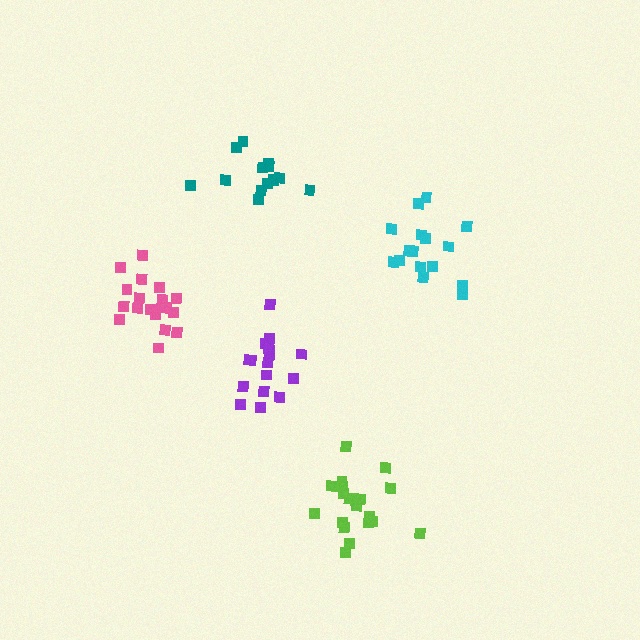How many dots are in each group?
Group 1: 17 dots, Group 2: 16 dots, Group 3: 20 dots, Group 4: 14 dots, Group 5: 20 dots (87 total).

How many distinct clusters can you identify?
There are 5 distinct clusters.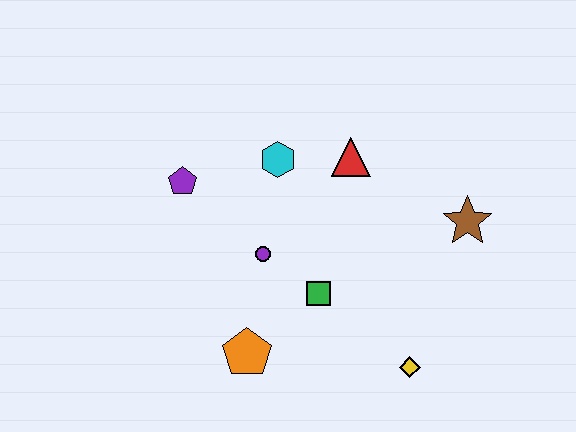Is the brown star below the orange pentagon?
No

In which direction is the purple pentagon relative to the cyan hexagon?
The purple pentagon is to the left of the cyan hexagon.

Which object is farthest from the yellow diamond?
The purple pentagon is farthest from the yellow diamond.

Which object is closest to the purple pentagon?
The cyan hexagon is closest to the purple pentagon.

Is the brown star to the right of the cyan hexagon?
Yes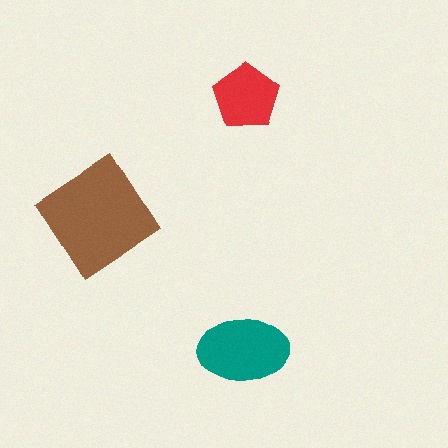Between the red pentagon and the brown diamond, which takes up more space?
The brown diamond.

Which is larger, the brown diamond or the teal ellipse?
The brown diamond.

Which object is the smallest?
The red pentagon.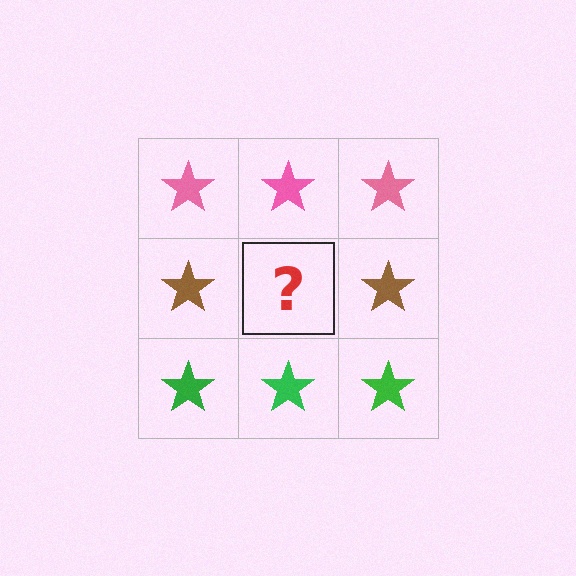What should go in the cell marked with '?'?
The missing cell should contain a brown star.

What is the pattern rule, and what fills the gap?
The rule is that each row has a consistent color. The gap should be filled with a brown star.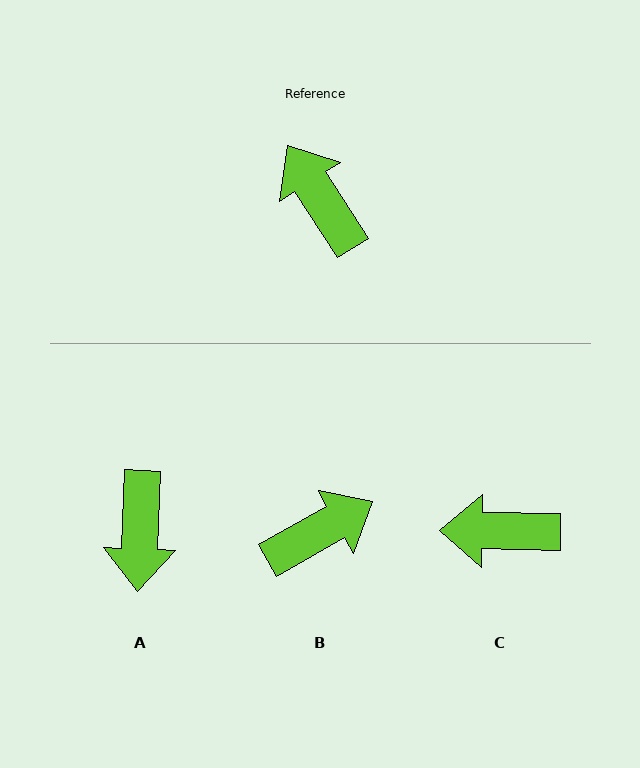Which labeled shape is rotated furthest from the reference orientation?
A, about 145 degrees away.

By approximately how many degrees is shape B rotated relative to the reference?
Approximately 93 degrees clockwise.